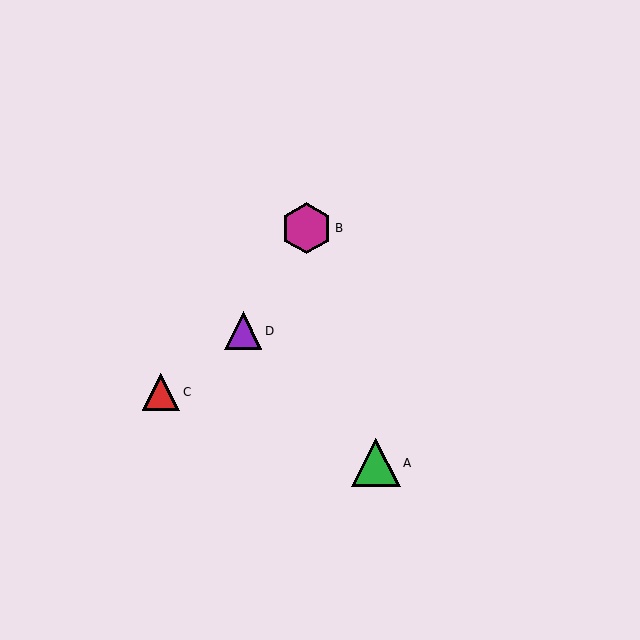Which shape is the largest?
The magenta hexagon (labeled B) is the largest.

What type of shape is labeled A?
Shape A is a green triangle.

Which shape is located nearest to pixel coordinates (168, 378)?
The red triangle (labeled C) at (161, 392) is nearest to that location.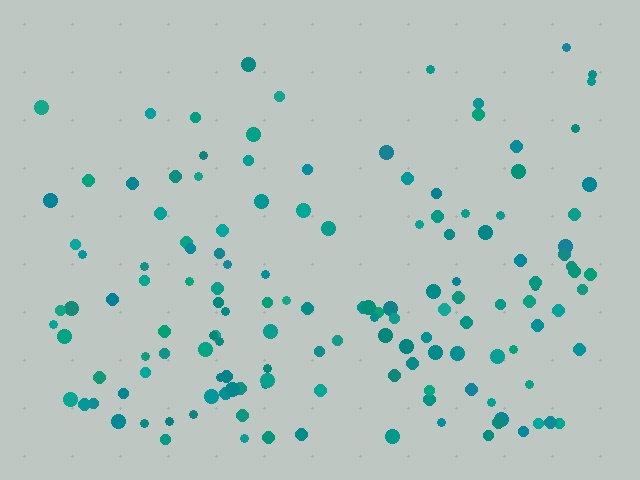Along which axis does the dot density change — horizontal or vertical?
Vertical.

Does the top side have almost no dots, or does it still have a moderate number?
Still a moderate number, just noticeably fewer than the bottom.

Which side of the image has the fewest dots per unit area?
The top.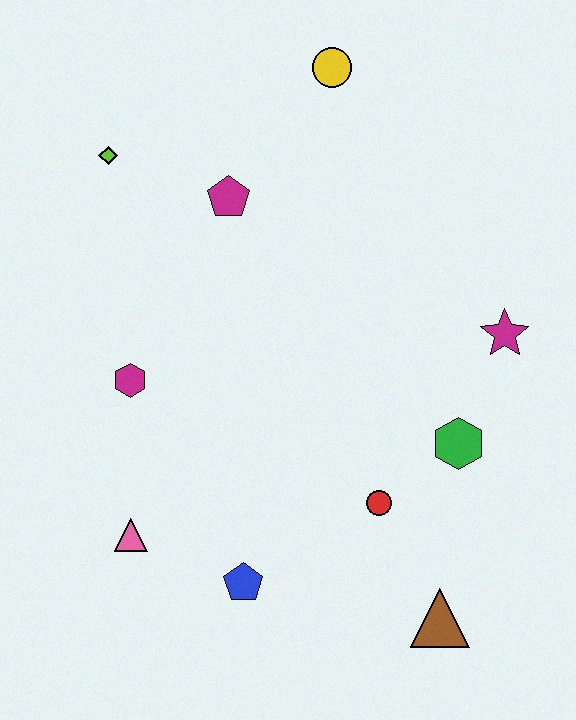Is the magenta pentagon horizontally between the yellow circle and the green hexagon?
No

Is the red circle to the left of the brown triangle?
Yes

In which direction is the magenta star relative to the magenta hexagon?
The magenta star is to the right of the magenta hexagon.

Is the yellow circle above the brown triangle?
Yes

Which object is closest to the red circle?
The green hexagon is closest to the red circle.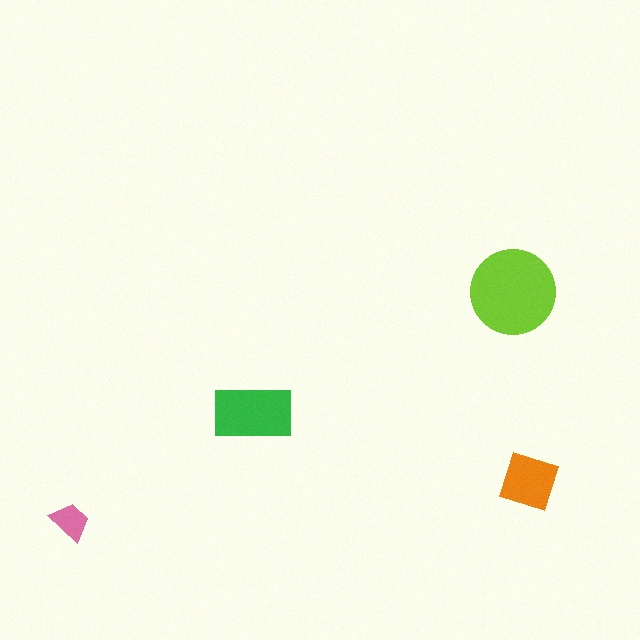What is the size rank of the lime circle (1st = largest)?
1st.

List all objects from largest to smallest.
The lime circle, the green rectangle, the orange diamond, the pink trapezoid.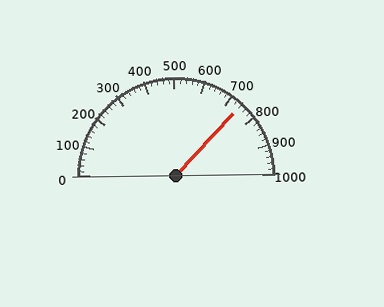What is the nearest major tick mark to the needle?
The nearest major tick mark is 700.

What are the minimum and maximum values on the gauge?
The gauge ranges from 0 to 1000.